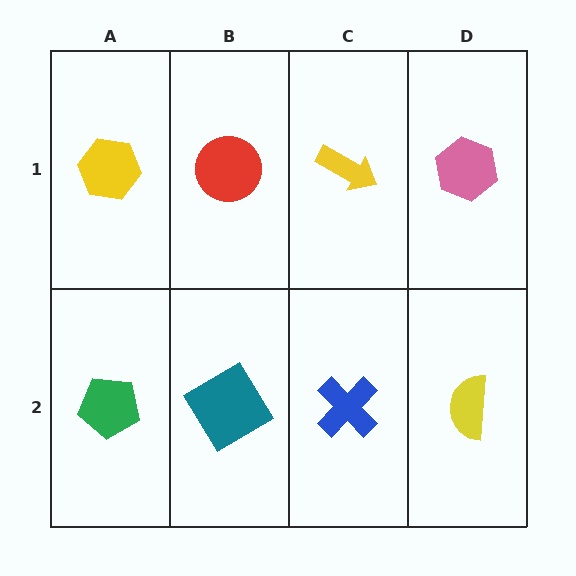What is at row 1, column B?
A red circle.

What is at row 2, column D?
A yellow semicircle.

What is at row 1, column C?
A yellow arrow.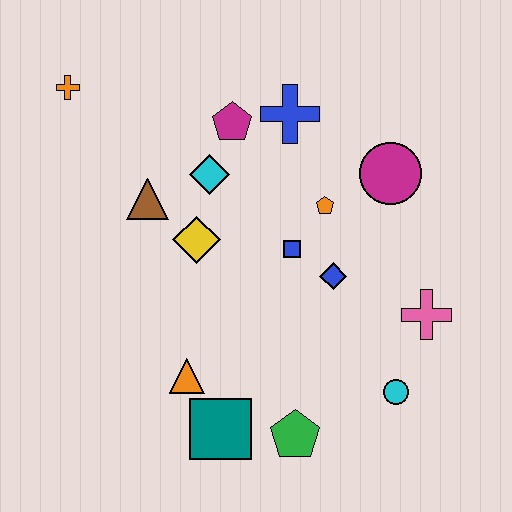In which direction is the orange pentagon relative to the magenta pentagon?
The orange pentagon is to the right of the magenta pentagon.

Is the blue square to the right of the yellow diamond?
Yes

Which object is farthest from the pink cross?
The orange cross is farthest from the pink cross.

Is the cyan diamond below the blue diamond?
No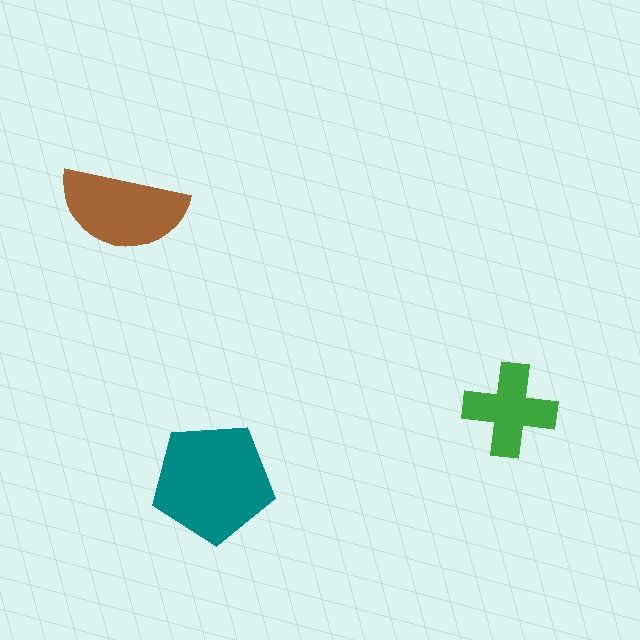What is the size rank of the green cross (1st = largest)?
3rd.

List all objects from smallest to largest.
The green cross, the brown semicircle, the teal pentagon.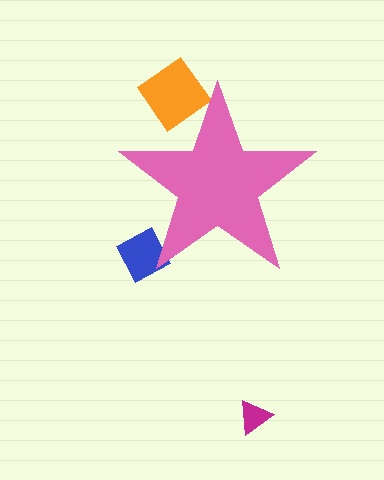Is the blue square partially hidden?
Yes, the blue square is partially hidden behind the pink star.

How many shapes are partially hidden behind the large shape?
2 shapes are partially hidden.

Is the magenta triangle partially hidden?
No, the magenta triangle is fully visible.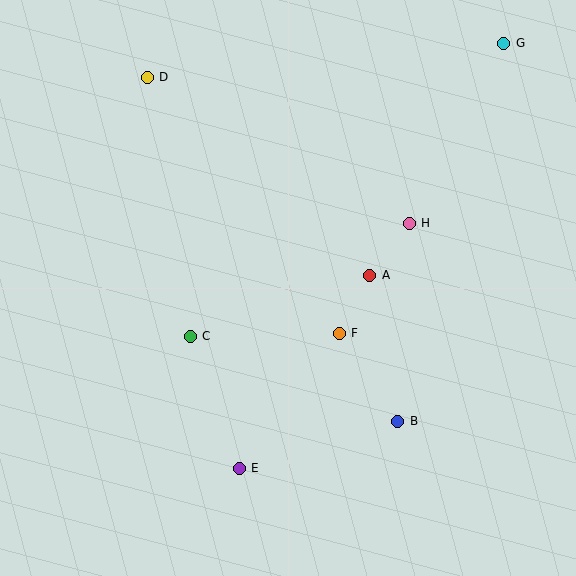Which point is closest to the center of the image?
Point F at (339, 333) is closest to the center.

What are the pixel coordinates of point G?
Point G is at (504, 43).